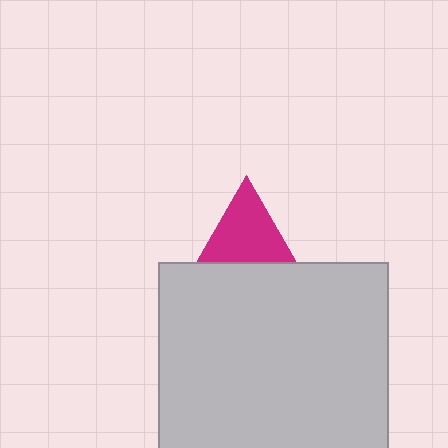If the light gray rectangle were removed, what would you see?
You would see the complete magenta triangle.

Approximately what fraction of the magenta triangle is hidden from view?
Roughly 43% of the magenta triangle is hidden behind the light gray rectangle.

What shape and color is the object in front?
The object in front is a light gray rectangle.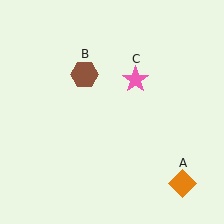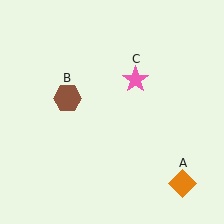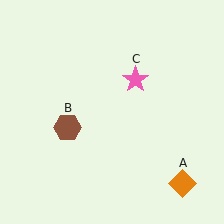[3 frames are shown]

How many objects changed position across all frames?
1 object changed position: brown hexagon (object B).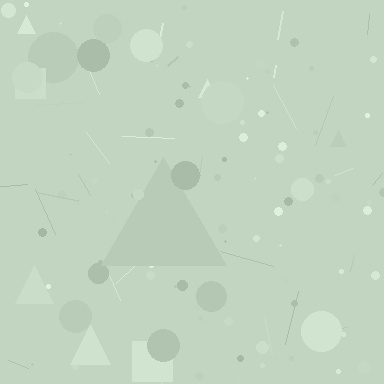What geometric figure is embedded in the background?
A triangle is embedded in the background.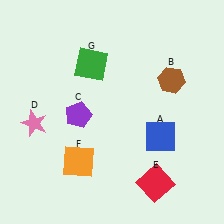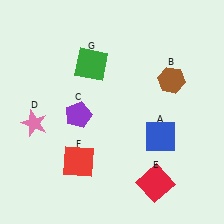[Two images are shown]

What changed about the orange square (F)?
In Image 1, F is orange. In Image 2, it changed to red.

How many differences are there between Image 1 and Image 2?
There is 1 difference between the two images.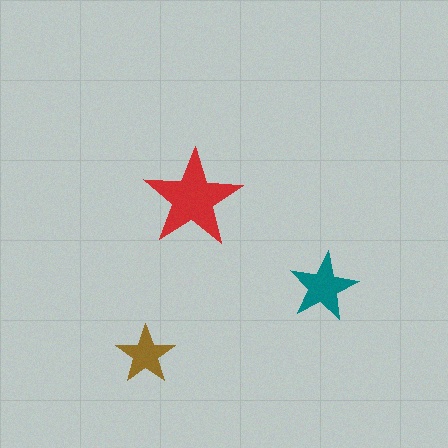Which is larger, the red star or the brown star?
The red one.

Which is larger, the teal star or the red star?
The red one.